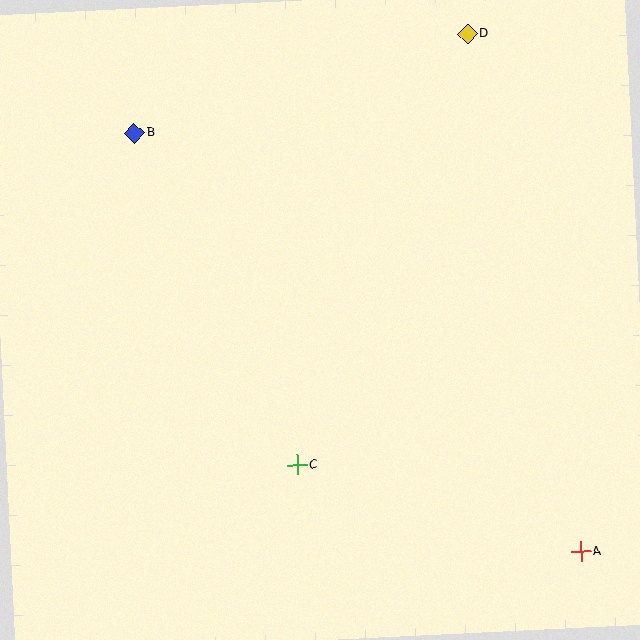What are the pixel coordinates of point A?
Point A is at (581, 552).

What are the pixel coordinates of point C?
Point C is at (297, 465).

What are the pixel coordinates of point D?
Point D is at (468, 34).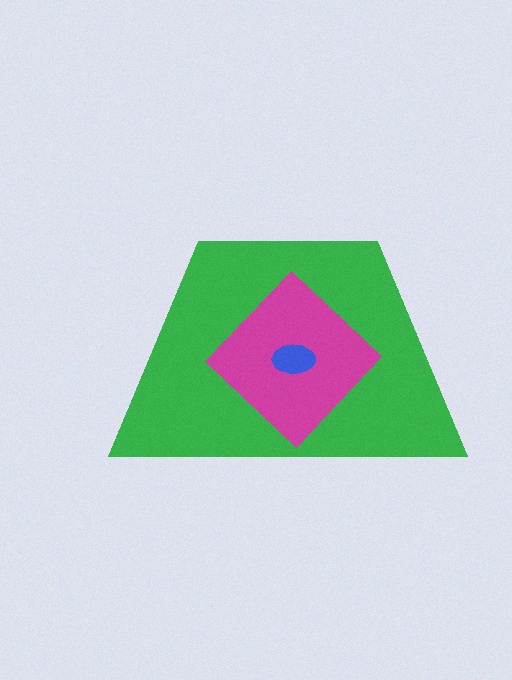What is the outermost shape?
The green trapezoid.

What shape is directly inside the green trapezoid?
The magenta diamond.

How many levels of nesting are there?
3.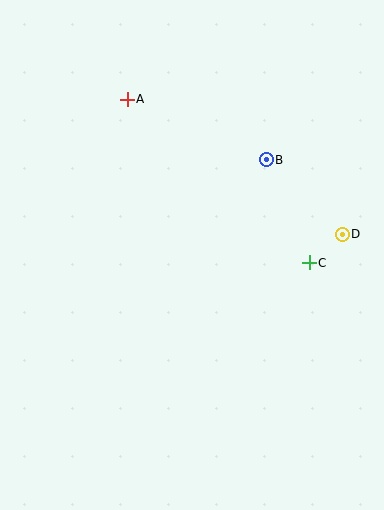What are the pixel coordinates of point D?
Point D is at (342, 234).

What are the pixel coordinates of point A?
Point A is at (127, 99).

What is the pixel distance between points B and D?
The distance between B and D is 107 pixels.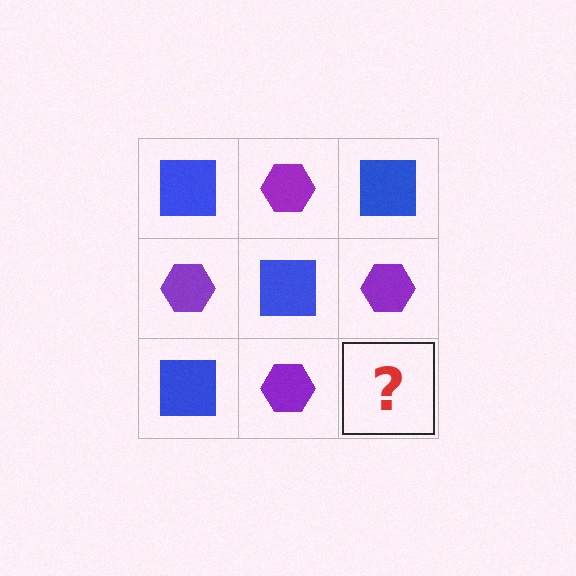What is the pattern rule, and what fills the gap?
The rule is that it alternates blue square and purple hexagon in a checkerboard pattern. The gap should be filled with a blue square.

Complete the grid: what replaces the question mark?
The question mark should be replaced with a blue square.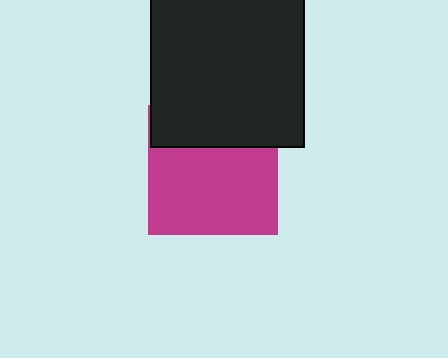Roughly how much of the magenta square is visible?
Most of it is visible (roughly 68%).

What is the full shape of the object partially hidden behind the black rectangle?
The partially hidden object is a magenta square.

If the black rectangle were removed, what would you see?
You would see the complete magenta square.